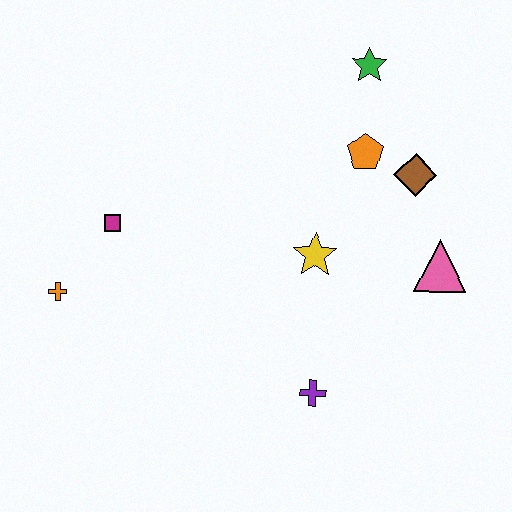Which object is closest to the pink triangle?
The brown diamond is closest to the pink triangle.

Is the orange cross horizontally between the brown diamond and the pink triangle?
No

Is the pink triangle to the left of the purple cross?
No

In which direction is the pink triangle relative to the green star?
The pink triangle is below the green star.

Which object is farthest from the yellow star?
The orange cross is farthest from the yellow star.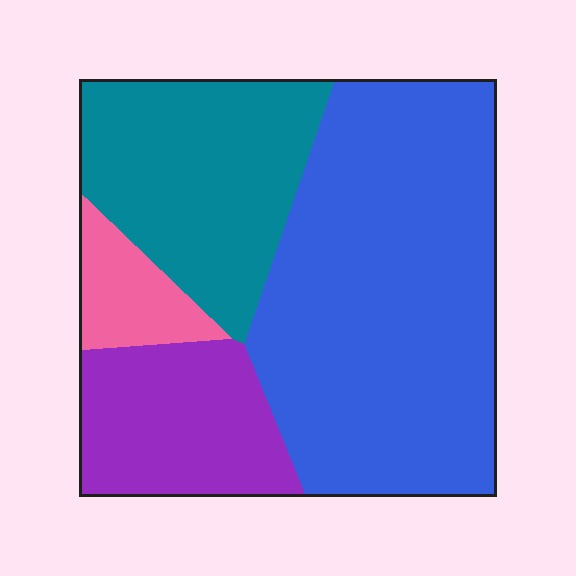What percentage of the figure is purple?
Purple covers around 15% of the figure.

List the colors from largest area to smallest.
From largest to smallest: blue, teal, purple, pink.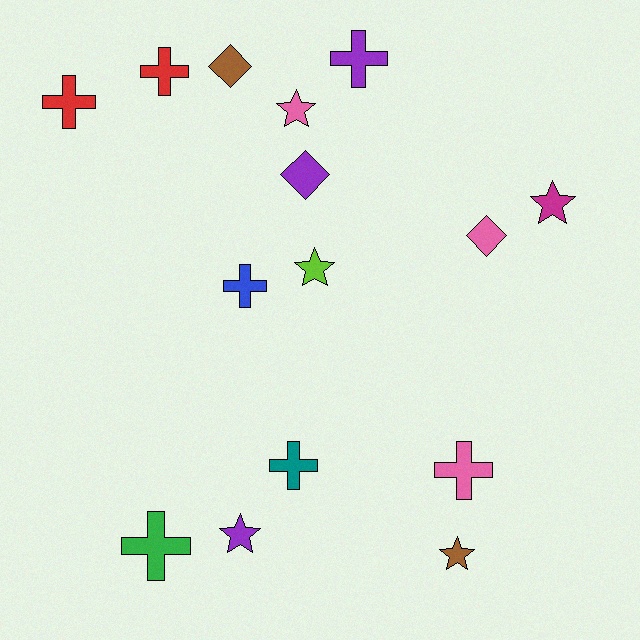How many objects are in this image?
There are 15 objects.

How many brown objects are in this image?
There are 2 brown objects.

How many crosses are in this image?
There are 7 crosses.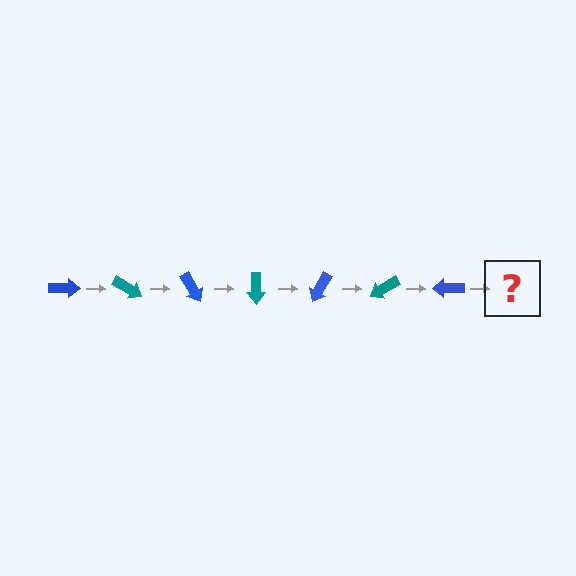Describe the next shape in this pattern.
It should be a teal arrow, rotated 210 degrees from the start.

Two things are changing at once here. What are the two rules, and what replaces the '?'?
The two rules are that it rotates 30 degrees each step and the color cycles through blue and teal. The '?' should be a teal arrow, rotated 210 degrees from the start.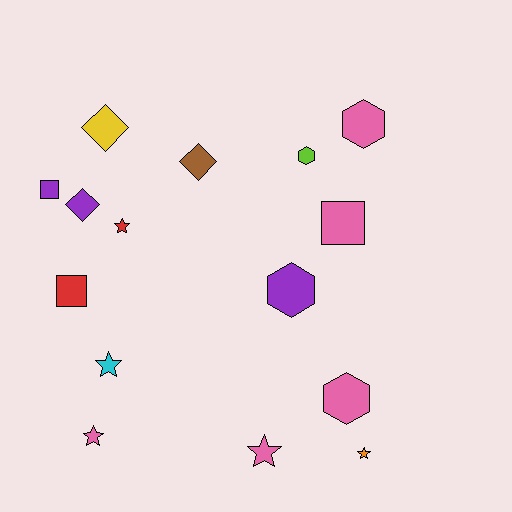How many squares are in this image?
There are 3 squares.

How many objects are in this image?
There are 15 objects.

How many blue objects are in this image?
There are no blue objects.